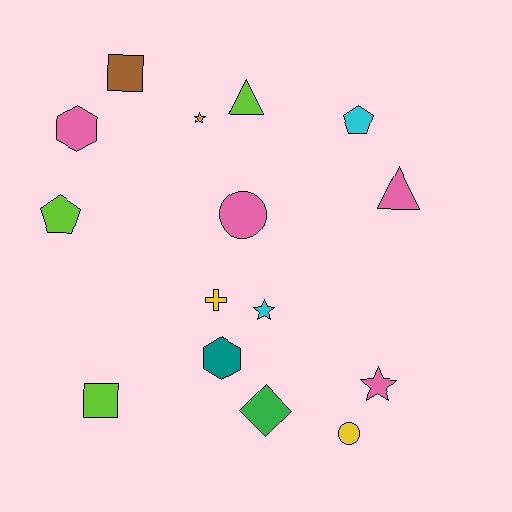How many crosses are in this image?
There is 1 cross.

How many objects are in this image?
There are 15 objects.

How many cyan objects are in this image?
There are 2 cyan objects.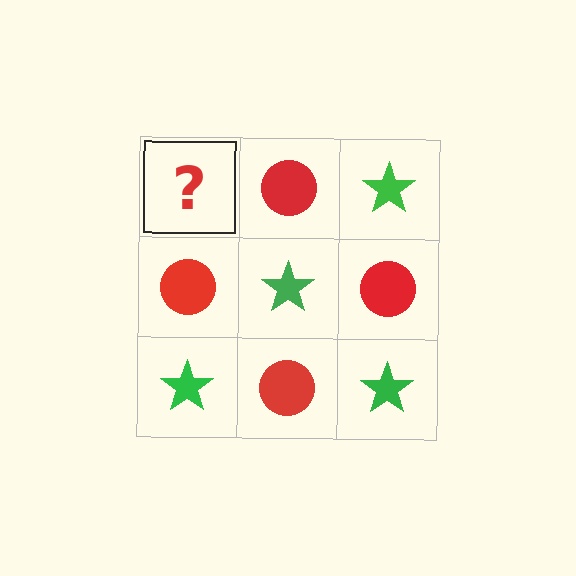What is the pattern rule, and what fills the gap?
The rule is that it alternates green star and red circle in a checkerboard pattern. The gap should be filled with a green star.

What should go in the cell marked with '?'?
The missing cell should contain a green star.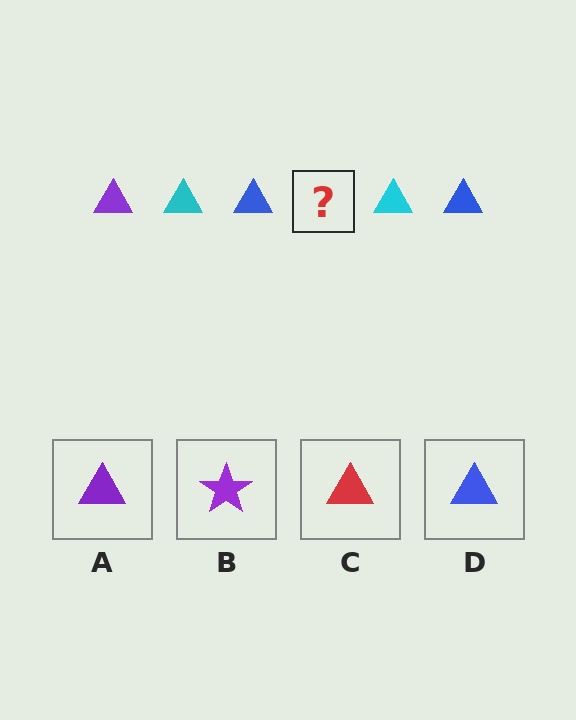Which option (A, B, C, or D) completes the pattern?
A.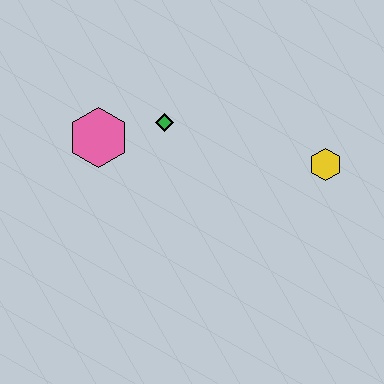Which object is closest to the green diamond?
The pink hexagon is closest to the green diamond.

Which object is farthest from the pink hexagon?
The yellow hexagon is farthest from the pink hexagon.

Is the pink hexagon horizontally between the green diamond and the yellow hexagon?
No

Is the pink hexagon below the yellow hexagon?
No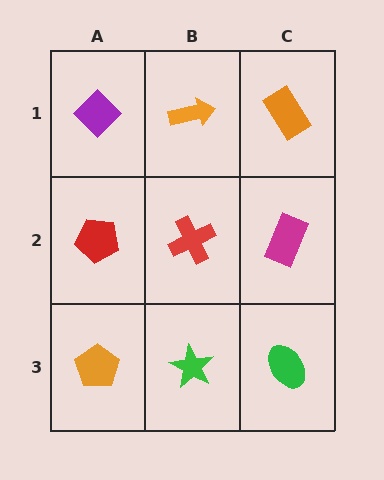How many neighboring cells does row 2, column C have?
3.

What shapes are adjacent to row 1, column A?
A red pentagon (row 2, column A), an orange arrow (row 1, column B).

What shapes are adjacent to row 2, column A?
A purple diamond (row 1, column A), an orange pentagon (row 3, column A), a red cross (row 2, column B).